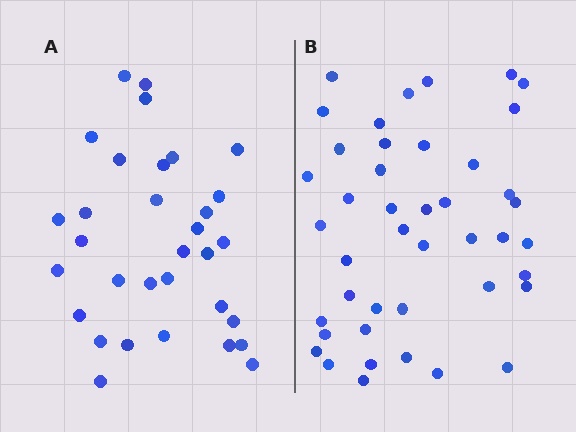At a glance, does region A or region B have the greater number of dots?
Region B (the right region) has more dots.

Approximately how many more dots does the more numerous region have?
Region B has roughly 12 or so more dots than region A.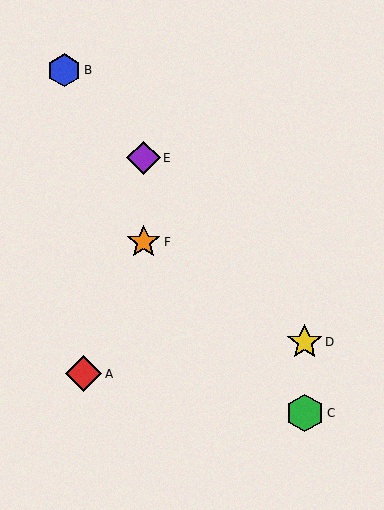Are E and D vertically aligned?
No, E is at x≈144 and D is at x≈305.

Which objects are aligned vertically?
Objects E, F are aligned vertically.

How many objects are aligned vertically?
2 objects (E, F) are aligned vertically.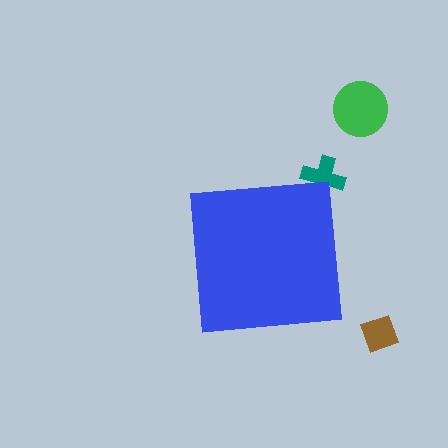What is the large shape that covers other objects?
A blue square.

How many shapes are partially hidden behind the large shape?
1 shape is partially hidden.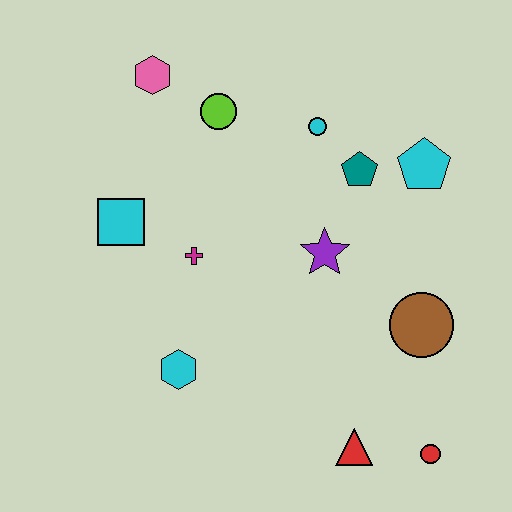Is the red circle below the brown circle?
Yes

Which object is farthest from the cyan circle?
The red circle is farthest from the cyan circle.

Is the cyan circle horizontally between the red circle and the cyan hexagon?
Yes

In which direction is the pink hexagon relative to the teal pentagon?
The pink hexagon is to the left of the teal pentagon.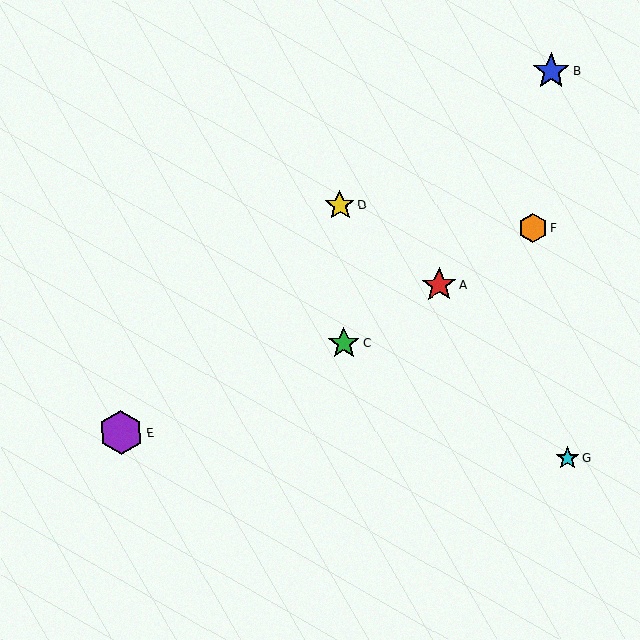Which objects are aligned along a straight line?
Objects A, C, F are aligned along a straight line.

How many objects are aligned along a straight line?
3 objects (A, C, F) are aligned along a straight line.